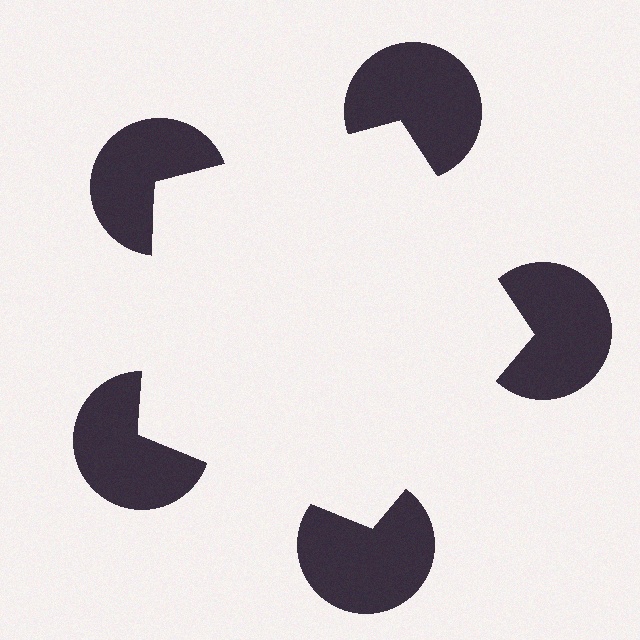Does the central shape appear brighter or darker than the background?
It typically appears slightly brighter than the background, even though no actual brightness change is drawn.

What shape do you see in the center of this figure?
An illusory pentagon — its edges are inferred from the aligned wedge cuts in the pac-man discs, not physically drawn.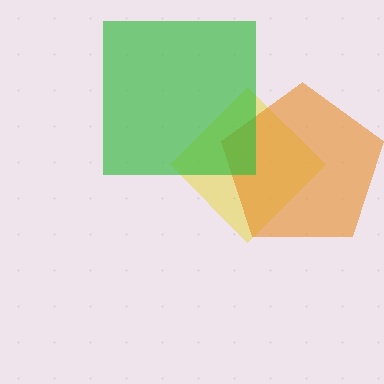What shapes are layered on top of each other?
The layered shapes are: a yellow diamond, an orange pentagon, a green square.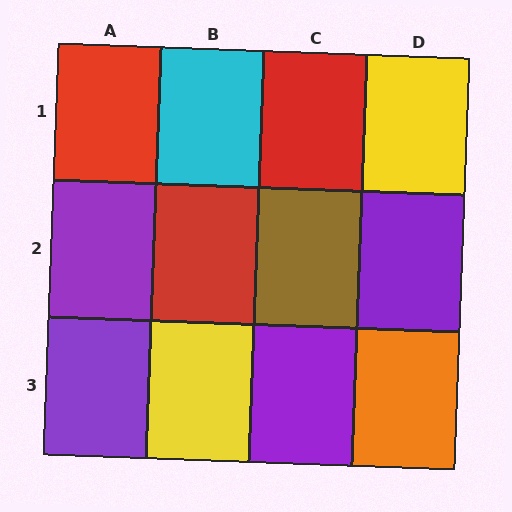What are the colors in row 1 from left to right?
Red, cyan, red, yellow.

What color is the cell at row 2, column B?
Red.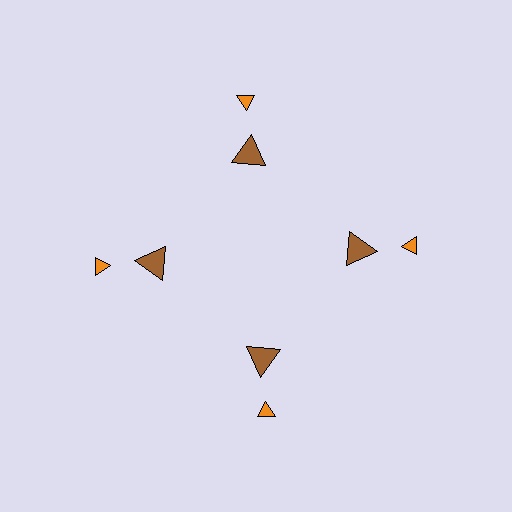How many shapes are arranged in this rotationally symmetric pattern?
There are 8 shapes, arranged in 4 groups of 2.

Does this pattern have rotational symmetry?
Yes, this pattern has 4-fold rotational symmetry. It looks the same after rotating 90 degrees around the center.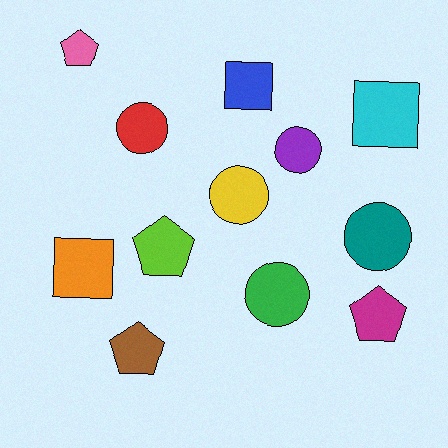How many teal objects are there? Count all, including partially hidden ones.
There is 1 teal object.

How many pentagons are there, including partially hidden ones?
There are 4 pentagons.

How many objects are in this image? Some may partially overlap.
There are 12 objects.